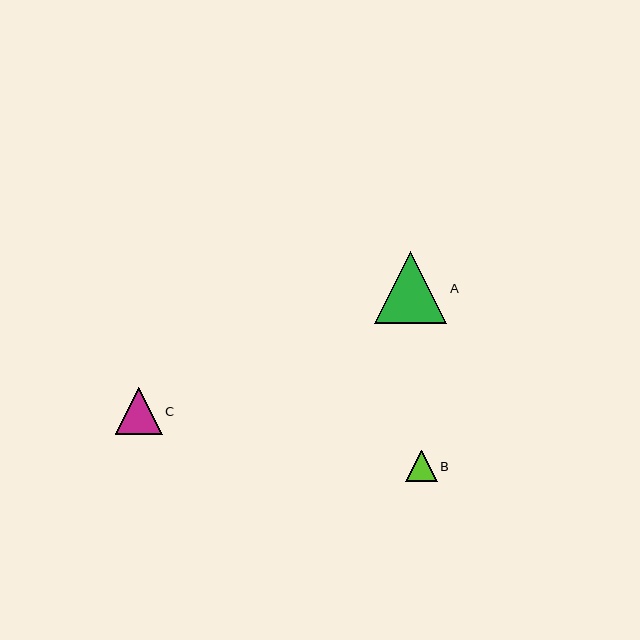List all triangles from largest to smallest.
From largest to smallest: A, C, B.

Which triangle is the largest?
Triangle A is the largest with a size of approximately 72 pixels.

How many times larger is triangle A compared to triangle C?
Triangle A is approximately 1.5 times the size of triangle C.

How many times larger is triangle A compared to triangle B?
Triangle A is approximately 2.3 times the size of triangle B.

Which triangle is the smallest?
Triangle B is the smallest with a size of approximately 31 pixels.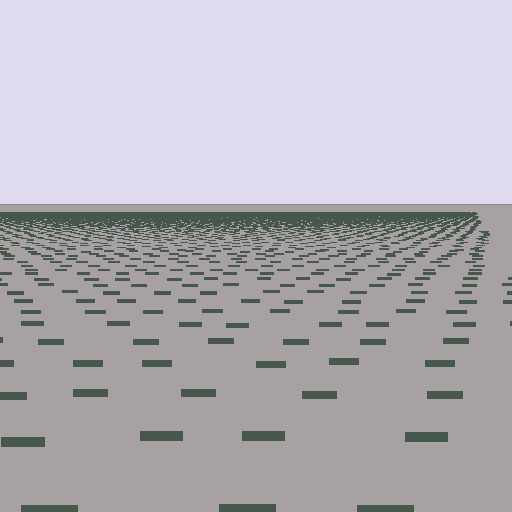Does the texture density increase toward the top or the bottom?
Density increases toward the top.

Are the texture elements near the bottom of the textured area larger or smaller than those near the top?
Larger. Near the bottom, elements are closer to the viewer and appear at a bigger on-screen size.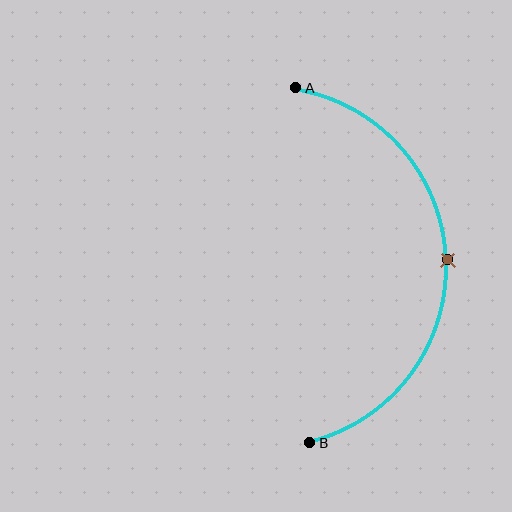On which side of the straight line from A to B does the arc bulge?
The arc bulges to the right of the straight line connecting A and B.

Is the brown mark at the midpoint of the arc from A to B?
Yes. The brown mark lies on the arc at equal arc-length from both A and B — it is the arc midpoint.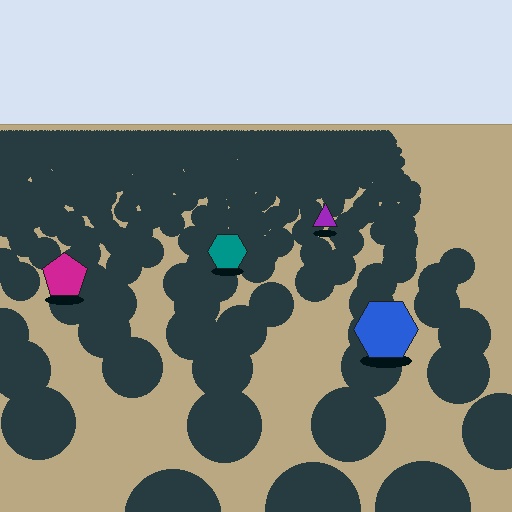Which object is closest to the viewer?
The blue hexagon is closest. The texture marks near it are larger and more spread out.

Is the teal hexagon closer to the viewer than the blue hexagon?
No. The blue hexagon is closer — you can tell from the texture gradient: the ground texture is coarser near it.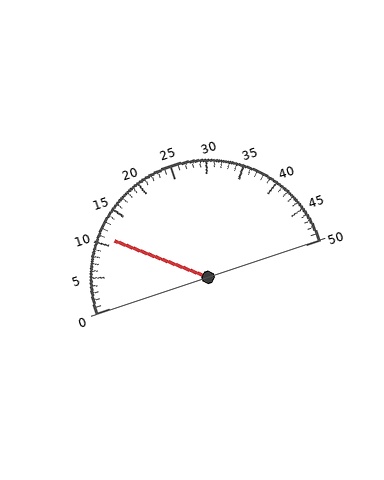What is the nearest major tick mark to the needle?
The nearest major tick mark is 10.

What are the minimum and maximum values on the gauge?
The gauge ranges from 0 to 50.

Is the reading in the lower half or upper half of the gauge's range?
The reading is in the lower half of the range (0 to 50).